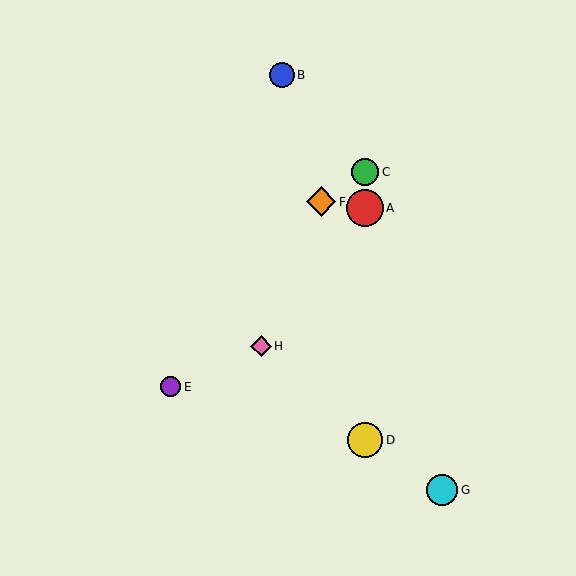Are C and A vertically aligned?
Yes, both are at x≈365.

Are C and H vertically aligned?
No, C is at x≈365 and H is at x≈261.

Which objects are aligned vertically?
Objects A, C, D are aligned vertically.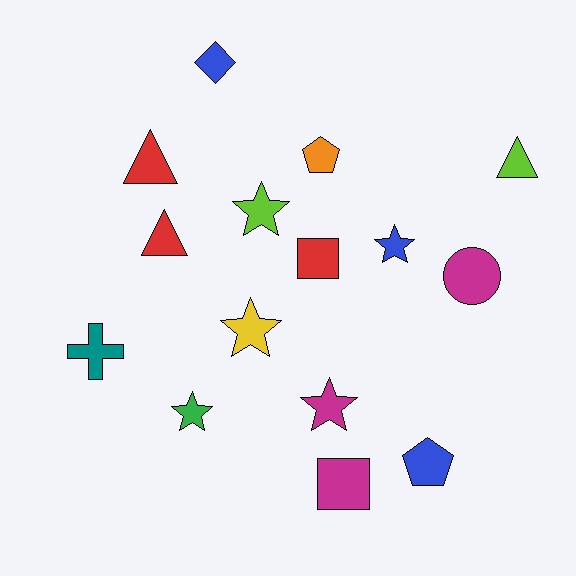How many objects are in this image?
There are 15 objects.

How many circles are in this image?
There is 1 circle.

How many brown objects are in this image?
There are no brown objects.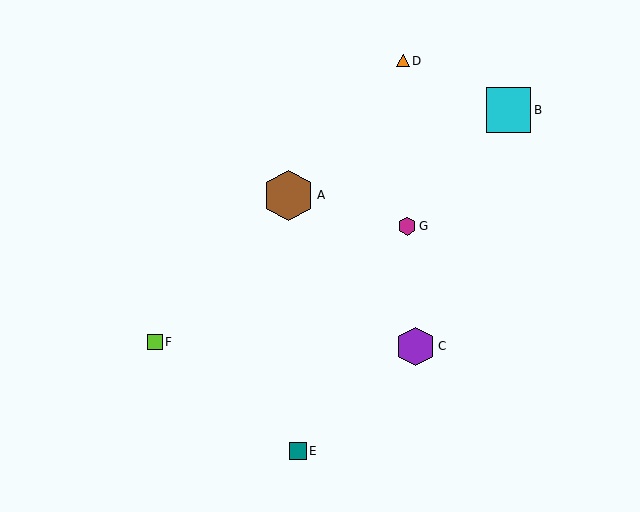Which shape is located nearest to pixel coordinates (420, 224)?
The magenta hexagon (labeled G) at (407, 226) is nearest to that location.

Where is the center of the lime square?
The center of the lime square is at (155, 342).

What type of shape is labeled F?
Shape F is a lime square.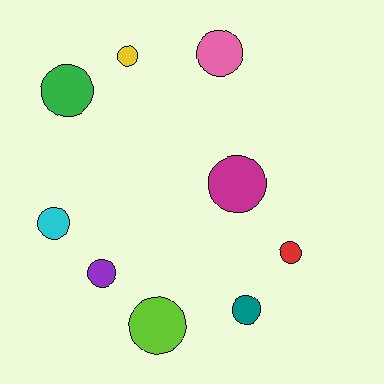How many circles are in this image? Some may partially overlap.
There are 9 circles.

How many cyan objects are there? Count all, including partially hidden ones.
There is 1 cyan object.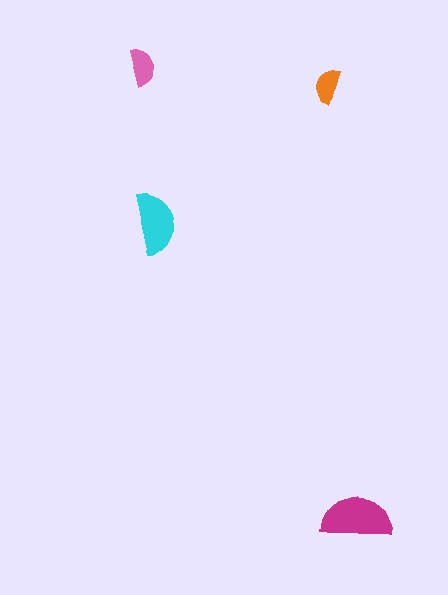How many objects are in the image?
There are 4 objects in the image.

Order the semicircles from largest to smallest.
the magenta one, the cyan one, the pink one, the orange one.